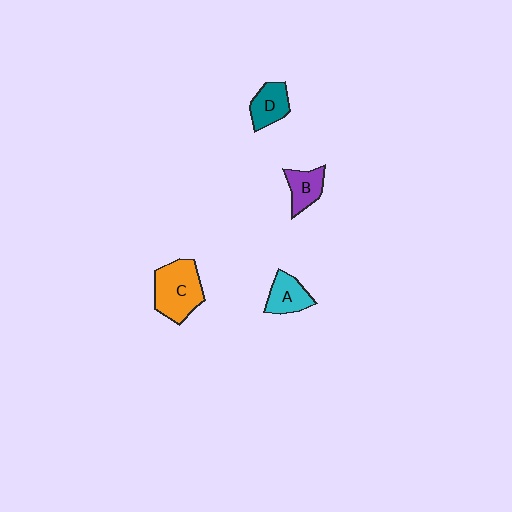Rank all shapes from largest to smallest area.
From largest to smallest: C (orange), A (cyan), D (teal), B (purple).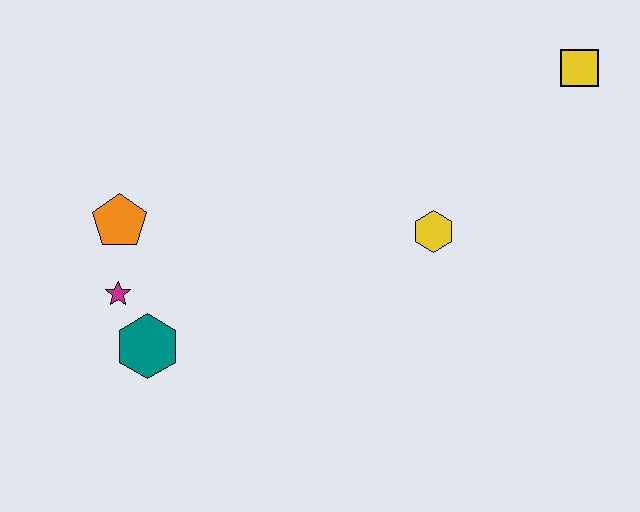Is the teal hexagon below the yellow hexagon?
Yes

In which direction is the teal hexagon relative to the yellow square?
The teal hexagon is to the left of the yellow square.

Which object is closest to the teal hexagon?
The magenta star is closest to the teal hexagon.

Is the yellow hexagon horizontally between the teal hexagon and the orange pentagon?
No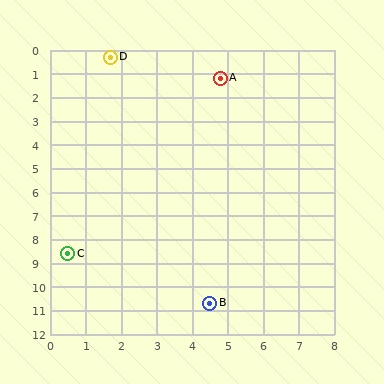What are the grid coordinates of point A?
Point A is at approximately (4.8, 1.2).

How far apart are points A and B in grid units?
Points A and B are about 9.5 grid units apart.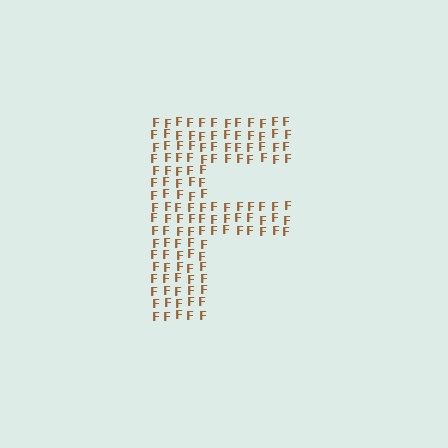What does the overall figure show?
The overall figure shows the letter F.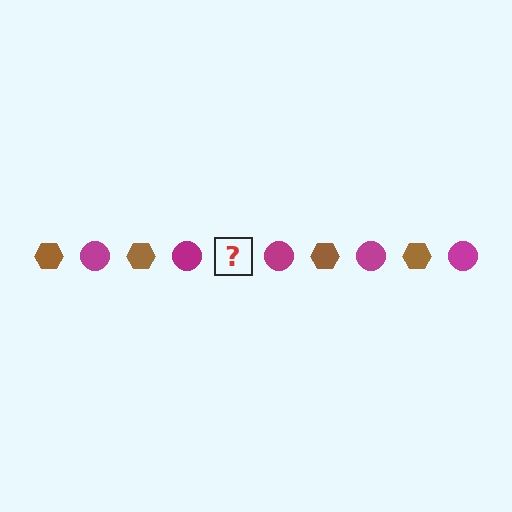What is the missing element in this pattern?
The missing element is a brown hexagon.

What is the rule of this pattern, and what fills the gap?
The rule is that the pattern alternates between brown hexagon and magenta circle. The gap should be filled with a brown hexagon.